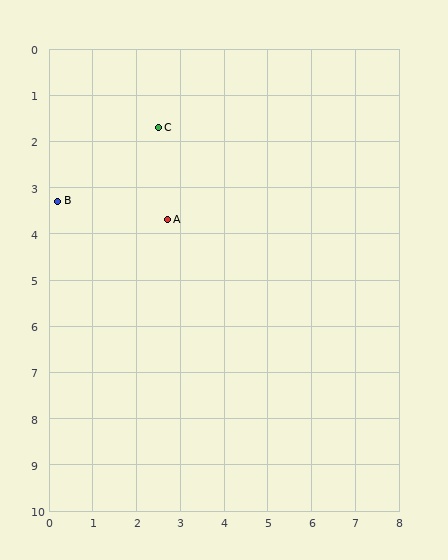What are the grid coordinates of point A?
Point A is at approximately (2.7, 3.7).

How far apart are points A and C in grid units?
Points A and C are about 2.0 grid units apart.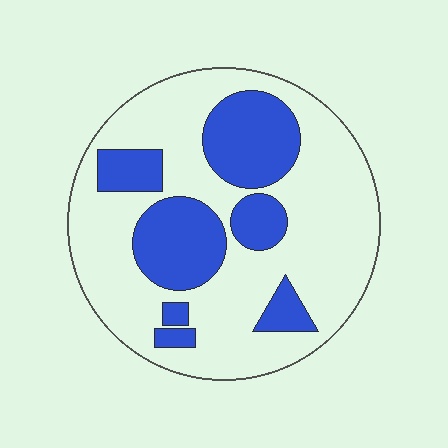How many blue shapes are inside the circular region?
7.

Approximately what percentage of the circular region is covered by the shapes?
Approximately 30%.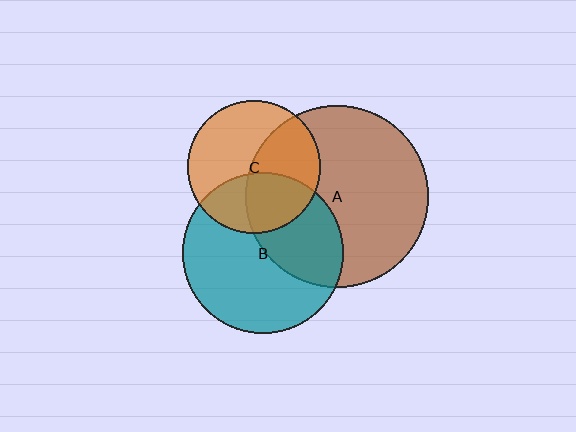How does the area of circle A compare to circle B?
Approximately 1.3 times.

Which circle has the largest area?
Circle A (brown).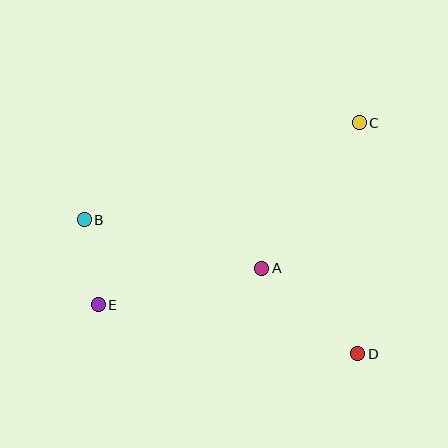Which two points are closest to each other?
Points B and E are closest to each other.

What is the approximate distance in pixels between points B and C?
The distance between B and C is approximately 291 pixels.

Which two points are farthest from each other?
Points C and E are farthest from each other.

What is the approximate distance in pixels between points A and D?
The distance between A and D is approximately 128 pixels.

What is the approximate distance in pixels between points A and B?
The distance between A and B is approximately 184 pixels.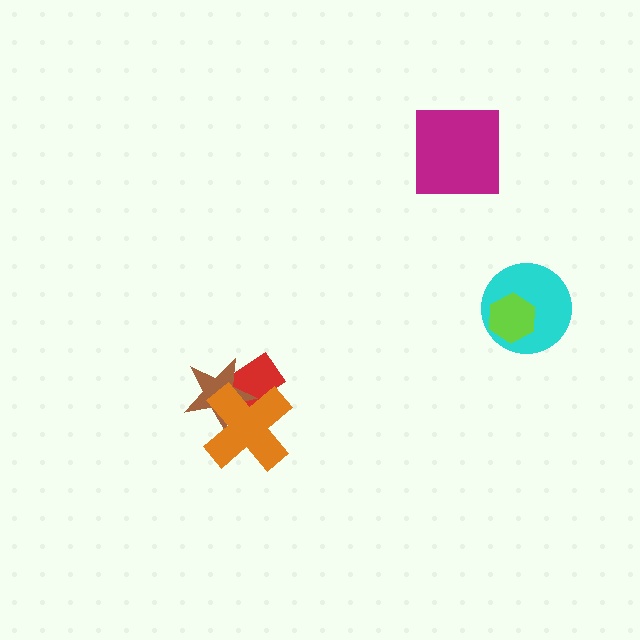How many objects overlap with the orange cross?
2 objects overlap with the orange cross.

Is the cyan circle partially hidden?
Yes, it is partially covered by another shape.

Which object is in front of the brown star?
The orange cross is in front of the brown star.